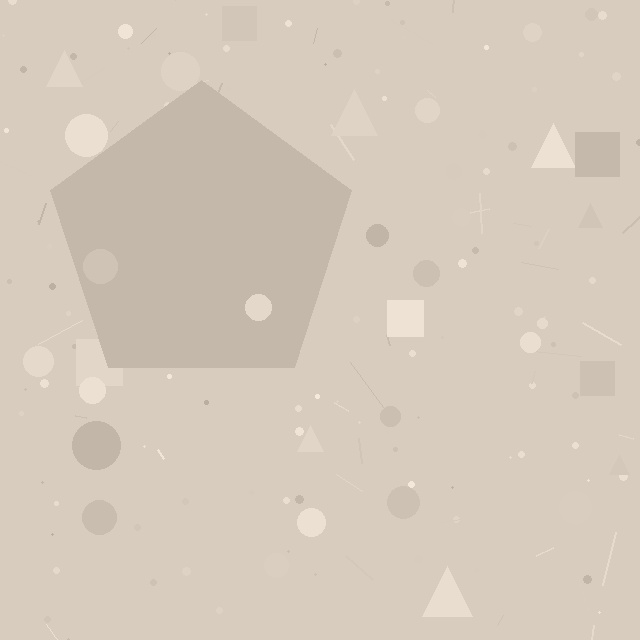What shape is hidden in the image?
A pentagon is hidden in the image.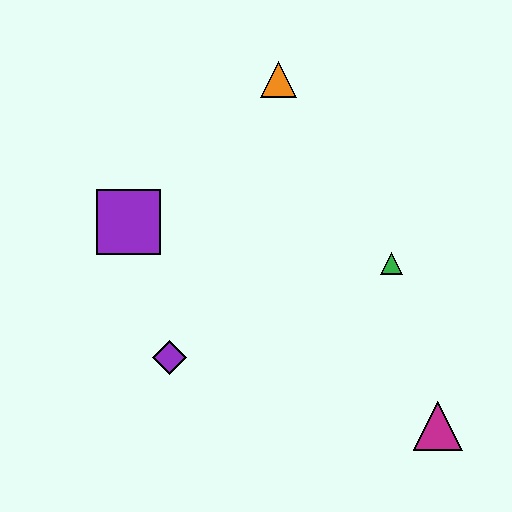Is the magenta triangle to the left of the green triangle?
No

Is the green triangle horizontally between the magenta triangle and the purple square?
Yes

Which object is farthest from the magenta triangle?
The orange triangle is farthest from the magenta triangle.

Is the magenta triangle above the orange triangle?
No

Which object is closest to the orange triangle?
The purple square is closest to the orange triangle.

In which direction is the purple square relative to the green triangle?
The purple square is to the left of the green triangle.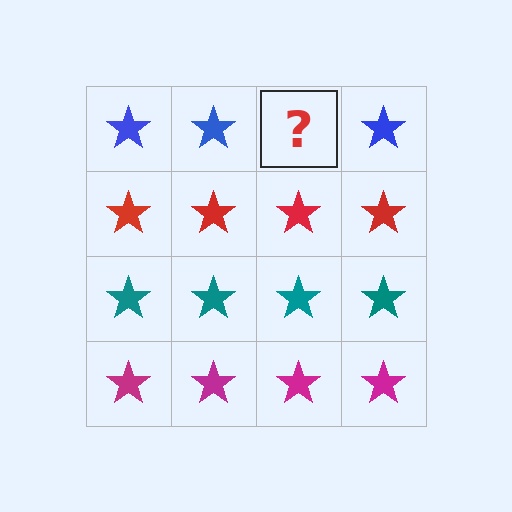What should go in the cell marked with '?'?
The missing cell should contain a blue star.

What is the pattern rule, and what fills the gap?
The rule is that each row has a consistent color. The gap should be filled with a blue star.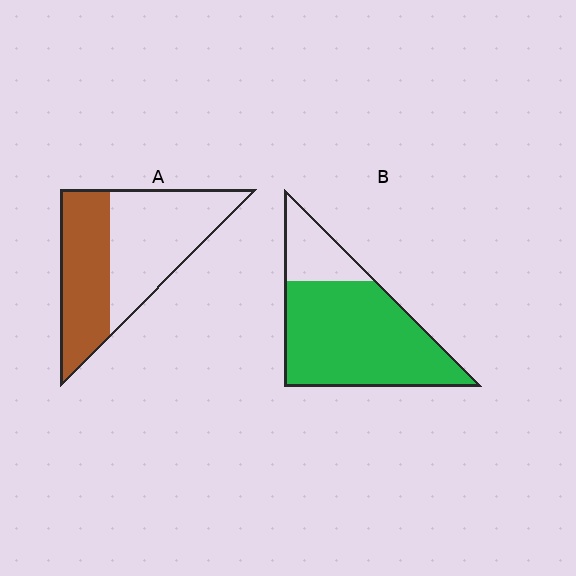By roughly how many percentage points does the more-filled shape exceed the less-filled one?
By roughly 35 percentage points (B over A).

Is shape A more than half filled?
No.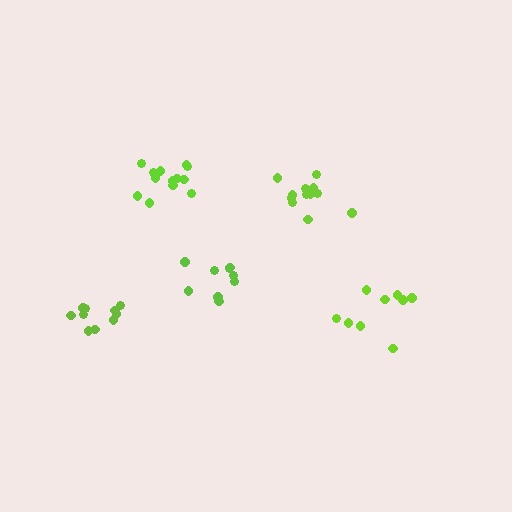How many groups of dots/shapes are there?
There are 5 groups.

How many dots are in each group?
Group 1: 9 dots, Group 2: 10 dots, Group 3: 13 dots, Group 4: 9 dots, Group 5: 12 dots (53 total).